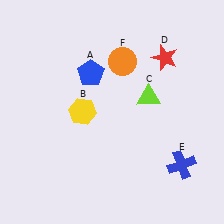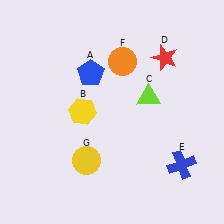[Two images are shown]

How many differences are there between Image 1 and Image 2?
There is 1 difference between the two images.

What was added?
A yellow circle (G) was added in Image 2.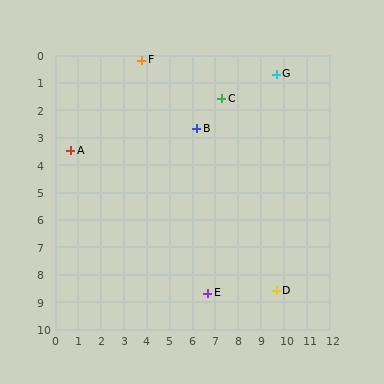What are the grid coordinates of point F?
Point F is at approximately (3.8, 0.2).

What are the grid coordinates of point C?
Point C is at approximately (7.3, 1.6).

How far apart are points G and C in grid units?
Points G and C are about 2.6 grid units apart.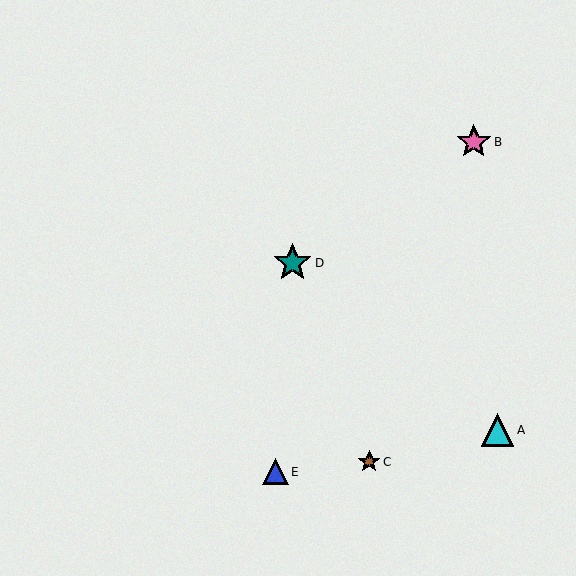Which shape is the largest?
The teal star (labeled D) is the largest.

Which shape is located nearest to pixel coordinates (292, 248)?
The teal star (labeled D) at (293, 263) is nearest to that location.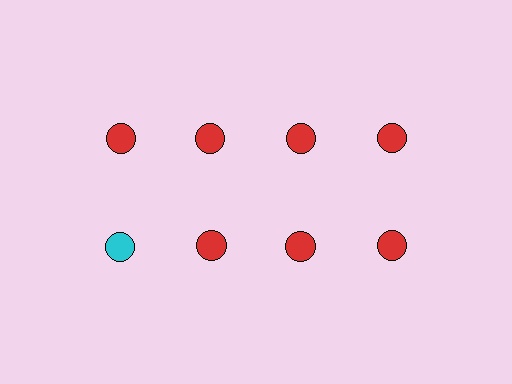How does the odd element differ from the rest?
It has a different color: cyan instead of red.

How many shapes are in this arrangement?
There are 8 shapes arranged in a grid pattern.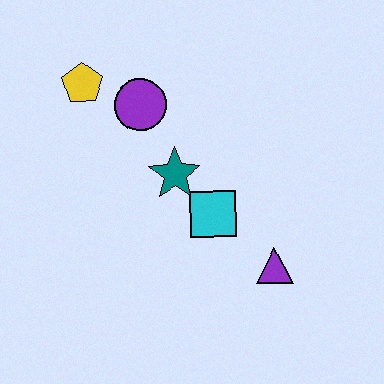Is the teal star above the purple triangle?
Yes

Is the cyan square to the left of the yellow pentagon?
No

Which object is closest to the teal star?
The cyan square is closest to the teal star.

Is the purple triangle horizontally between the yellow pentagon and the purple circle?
No